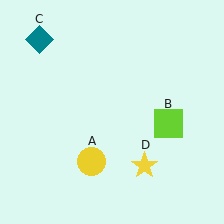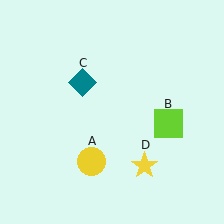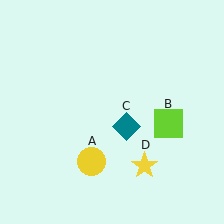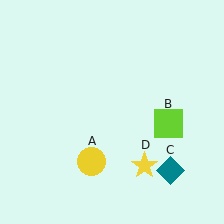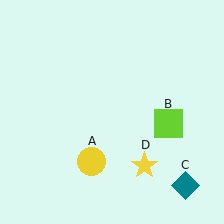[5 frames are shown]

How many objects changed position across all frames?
1 object changed position: teal diamond (object C).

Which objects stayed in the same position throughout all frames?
Yellow circle (object A) and lime square (object B) and yellow star (object D) remained stationary.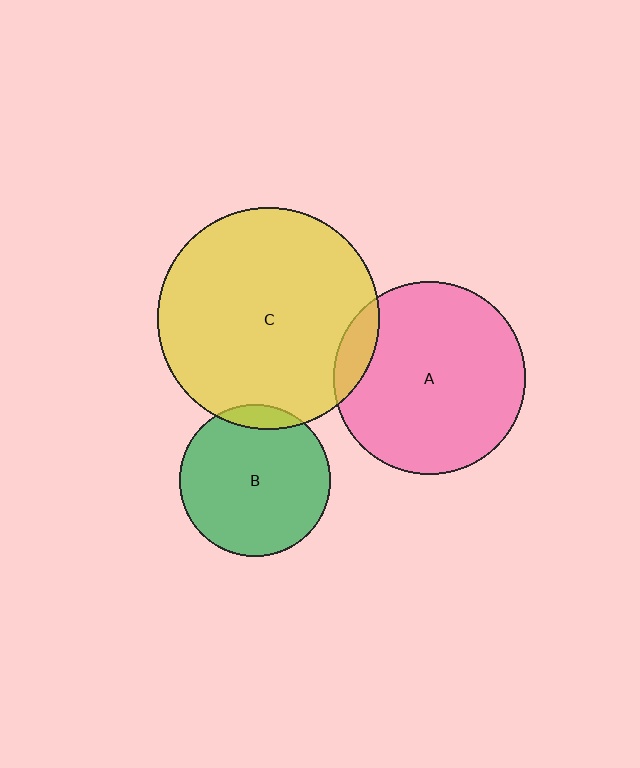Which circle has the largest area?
Circle C (yellow).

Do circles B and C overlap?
Yes.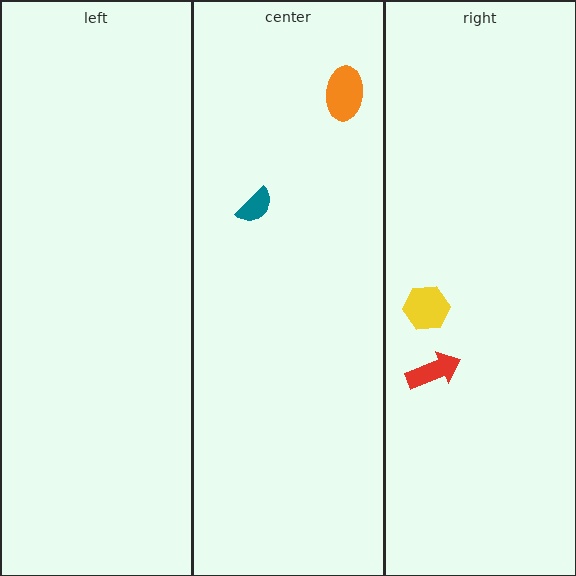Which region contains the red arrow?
The right region.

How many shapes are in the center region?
2.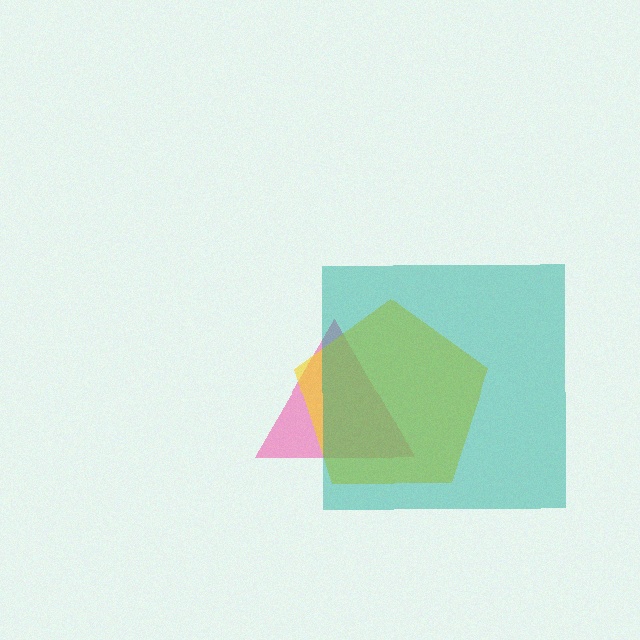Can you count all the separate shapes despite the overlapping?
Yes, there are 3 separate shapes.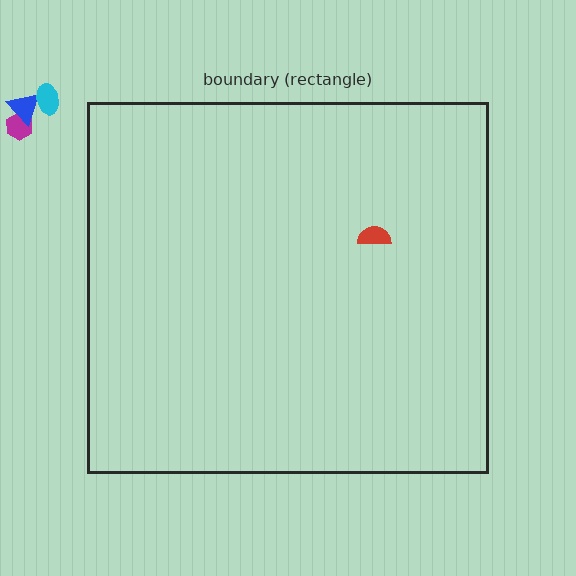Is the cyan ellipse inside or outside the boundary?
Outside.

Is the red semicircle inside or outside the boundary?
Inside.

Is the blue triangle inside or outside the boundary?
Outside.